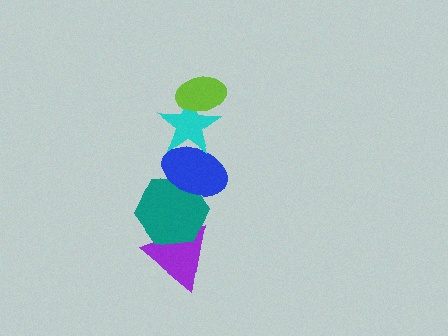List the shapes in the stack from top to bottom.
From top to bottom: the lime ellipse, the cyan star, the blue ellipse, the teal hexagon, the purple triangle.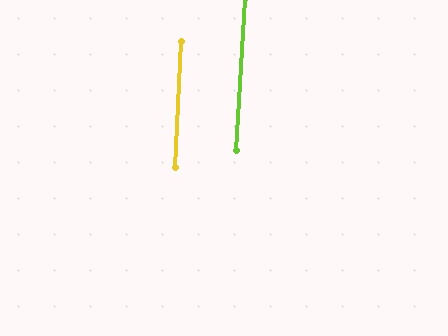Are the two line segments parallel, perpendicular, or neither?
Parallel — their directions differ by only 1.2°.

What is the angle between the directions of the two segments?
Approximately 1 degree.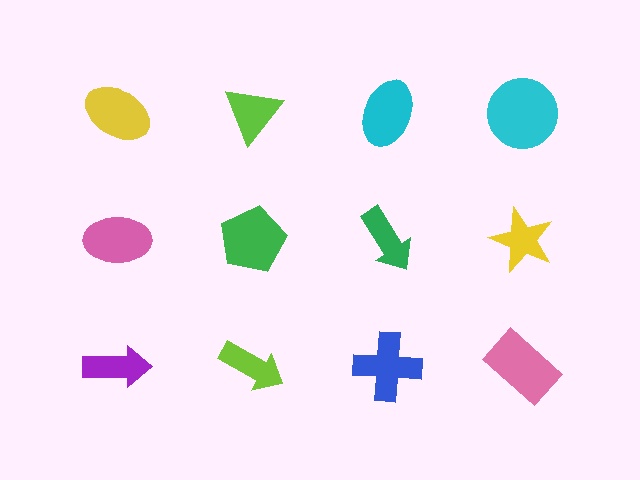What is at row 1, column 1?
A yellow ellipse.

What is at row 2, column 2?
A green pentagon.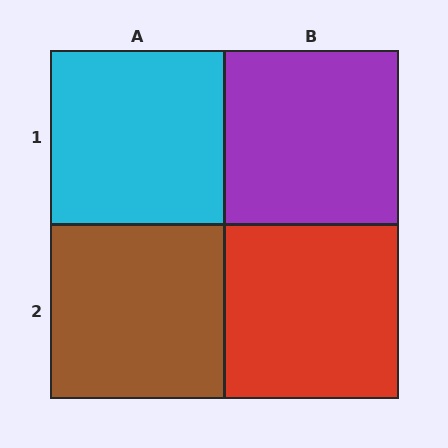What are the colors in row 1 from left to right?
Cyan, purple.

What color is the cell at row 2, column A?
Brown.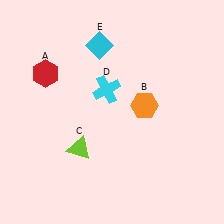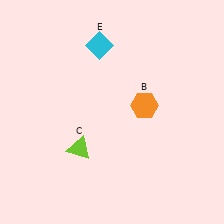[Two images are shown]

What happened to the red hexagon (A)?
The red hexagon (A) was removed in Image 2. It was in the top-left area of Image 1.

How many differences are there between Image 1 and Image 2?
There are 2 differences between the two images.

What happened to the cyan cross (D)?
The cyan cross (D) was removed in Image 2. It was in the top-left area of Image 1.